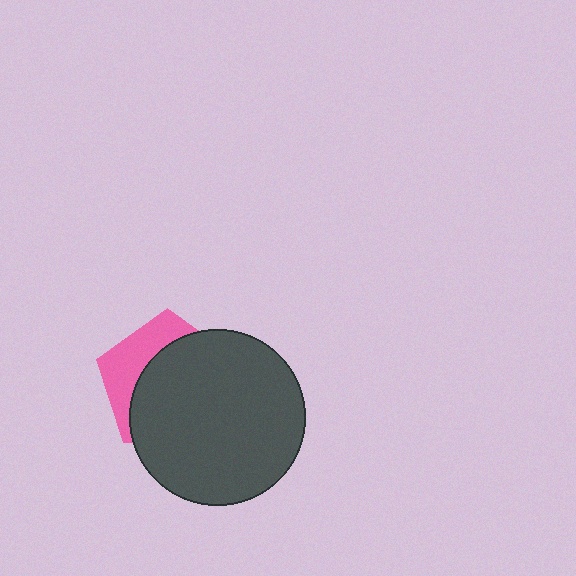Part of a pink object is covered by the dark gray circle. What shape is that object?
It is a pentagon.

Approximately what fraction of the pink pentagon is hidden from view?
Roughly 68% of the pink pentagon is hidden behind the dark gray circle.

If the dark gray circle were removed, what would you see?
You would see the complete pink pentagon.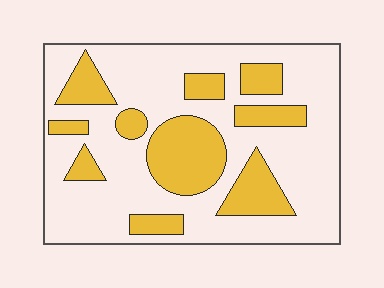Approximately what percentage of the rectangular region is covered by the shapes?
Approximately 30%.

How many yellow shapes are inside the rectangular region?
10.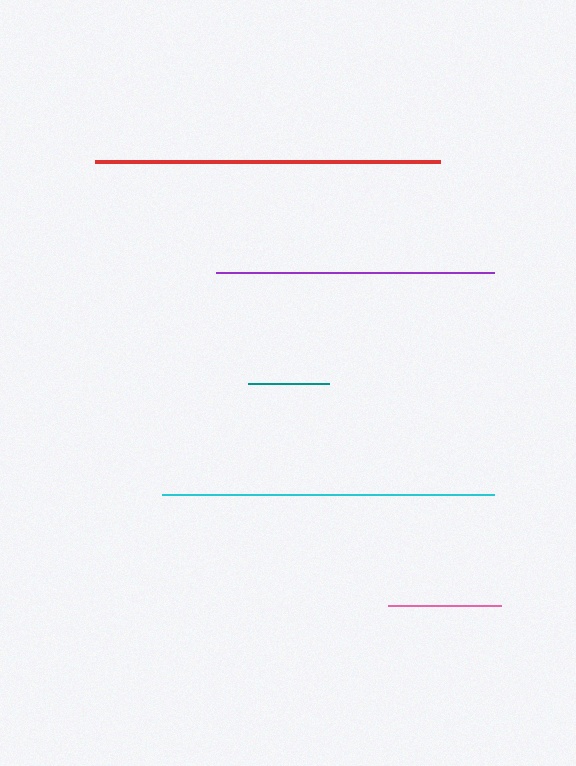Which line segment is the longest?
The red line is the longest at approximately 346 pixels.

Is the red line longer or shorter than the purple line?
The red line is longer than the purple line.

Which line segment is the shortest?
The teal line is the shortest at approximately 80 pixels.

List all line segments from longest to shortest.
From longest to shortest: red, cyan, purple, pink, teal.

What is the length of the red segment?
The red segment is approximately 346 pixels long.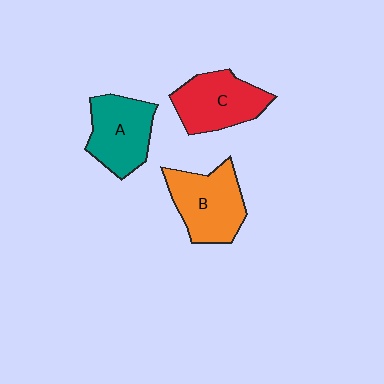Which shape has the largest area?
Shape B (orange).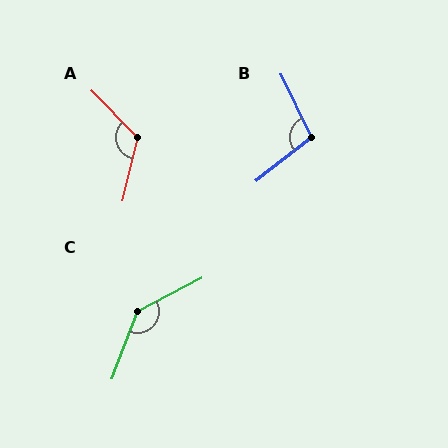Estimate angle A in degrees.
Approximately 122 degrees.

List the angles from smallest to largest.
B (103°), A (122°), C (138°).